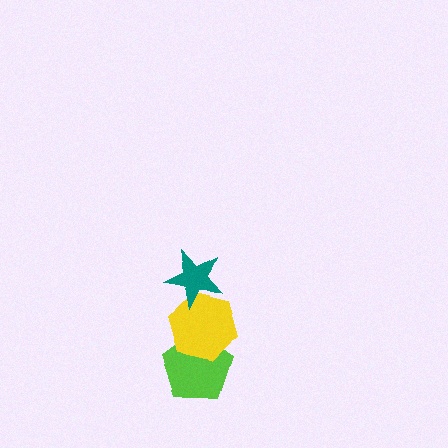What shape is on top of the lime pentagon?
The yellow hexagon is on top of the lime pentagon.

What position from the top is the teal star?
The teal star is 1st from the top.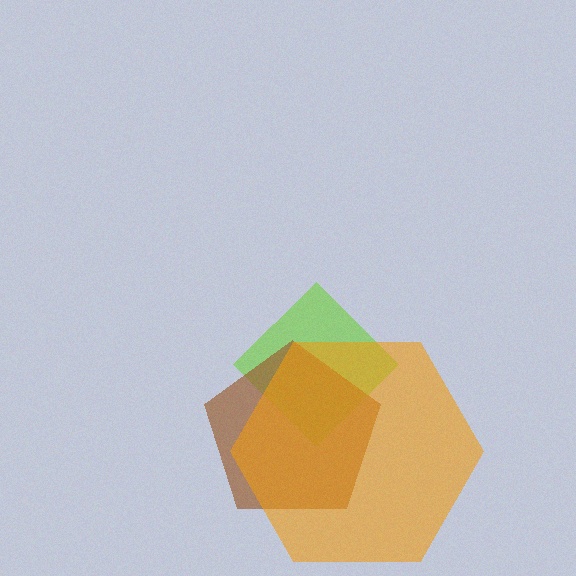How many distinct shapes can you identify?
There are 3 distinct shapes: a lime diamond, a brown pentagon, an orange hexagon.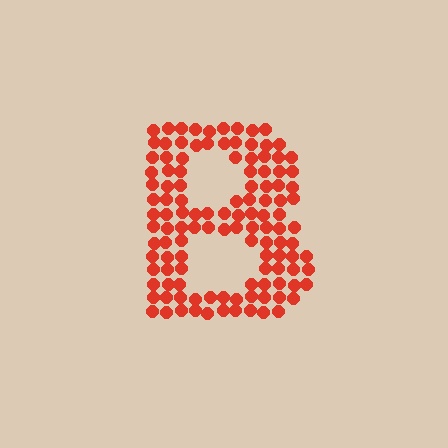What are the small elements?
The small elements are circles.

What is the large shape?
The large shape is the letter B.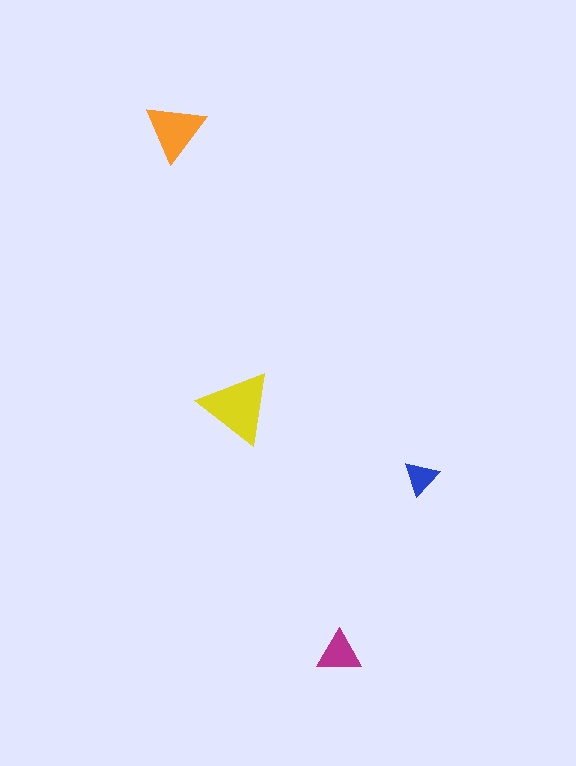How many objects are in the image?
There are 4 objects in the image.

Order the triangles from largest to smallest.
the yellow one, the orange one, the magenta one, the blue one.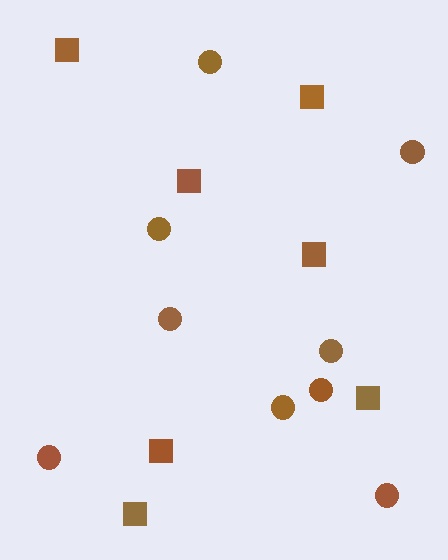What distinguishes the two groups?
There are 2 groups: one group of squares (7) and one group of circles (9).